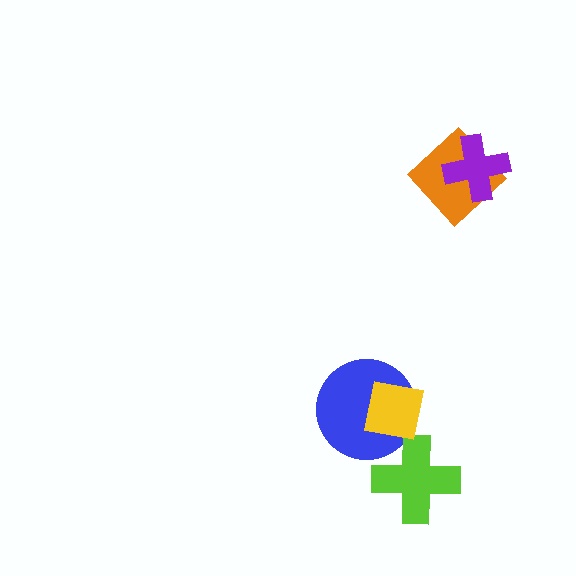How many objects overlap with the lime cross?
0 objects overlap with the lime cross.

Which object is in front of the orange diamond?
The purple cross is in front of the orange diamond.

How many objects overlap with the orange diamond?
1 object overlaps with the orange diamond.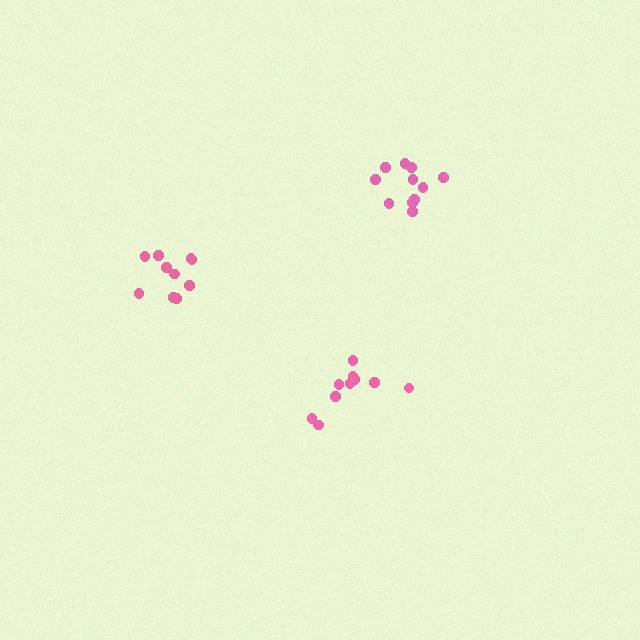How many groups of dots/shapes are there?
There are 3 groups.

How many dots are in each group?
Group 1: 10 dots, Group 2: 11 dots, Group 3: 10 dots (31 total).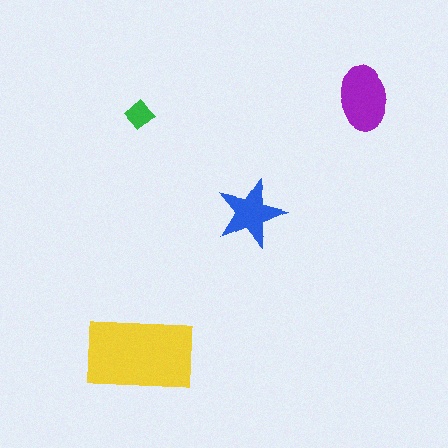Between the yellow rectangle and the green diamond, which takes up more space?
The yellow rectangle.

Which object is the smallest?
The green diamond.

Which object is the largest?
The yellow rectangle.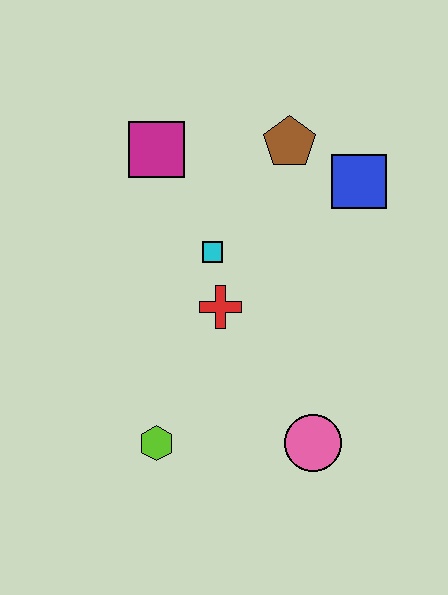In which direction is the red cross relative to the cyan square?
The red cross is below the cyan square.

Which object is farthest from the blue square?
The lime hexagon is farthest from the blue square.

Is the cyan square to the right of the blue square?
No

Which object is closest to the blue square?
The brown pentagon is closest to the blue square.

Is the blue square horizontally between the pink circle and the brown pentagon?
No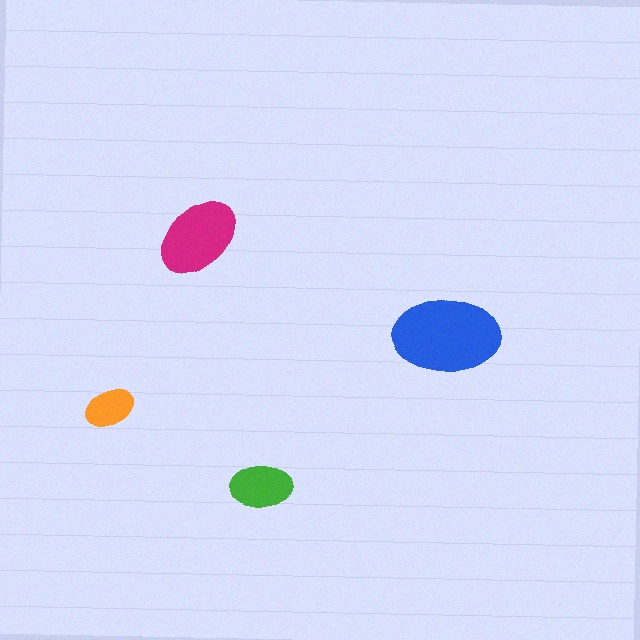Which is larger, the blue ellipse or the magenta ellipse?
The blue one.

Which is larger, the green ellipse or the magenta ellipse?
The magenta one.